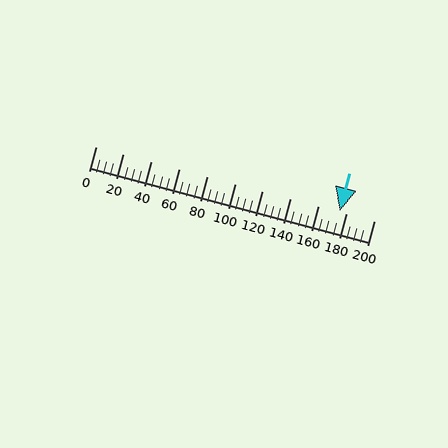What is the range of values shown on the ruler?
The ruler shows values from 0 to 200.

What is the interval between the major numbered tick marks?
The major tick marks are spaced 20 units apart.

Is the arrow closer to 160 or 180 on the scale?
The arrow is closer to 180.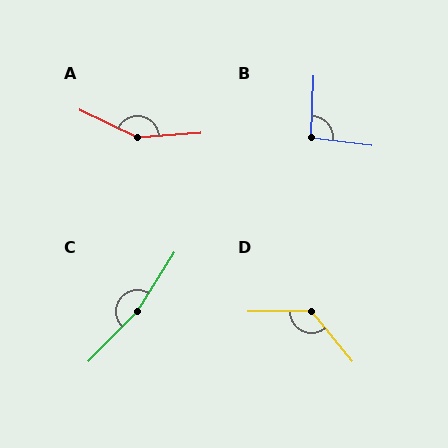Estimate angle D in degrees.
Approximately 129 degrees.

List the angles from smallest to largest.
B (95°), D (129°), A (150°), C (168°).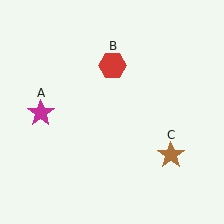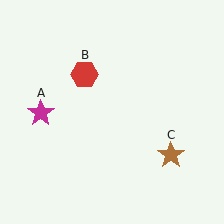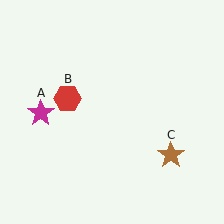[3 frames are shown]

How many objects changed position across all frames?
1 object changed position: red hexagon (object B).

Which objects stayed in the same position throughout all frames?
Magenta star (object A) and brown star (object C) remained stationary.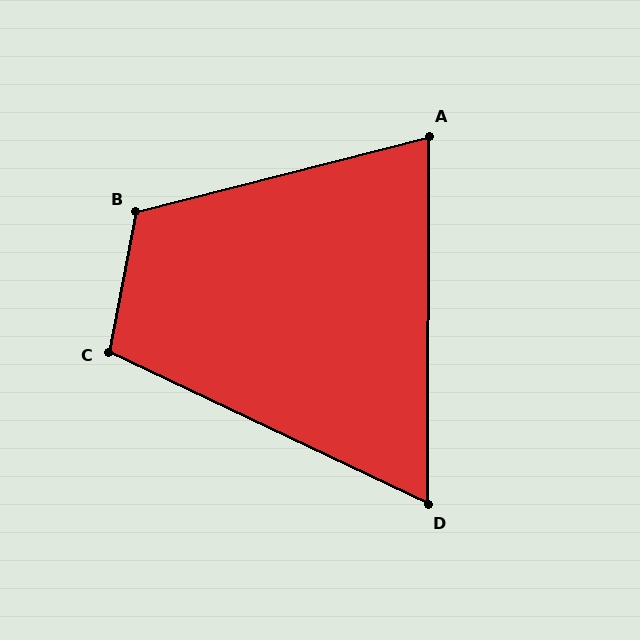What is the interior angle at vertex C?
Approximately 105 degrees (obtuse).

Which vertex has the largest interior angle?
B, at approximately 115 degrees.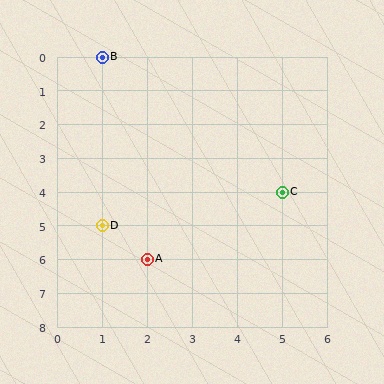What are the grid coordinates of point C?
Point C is at grid coordinates (5, 4).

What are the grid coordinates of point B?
Point B is at grid coordinates (1, 0).